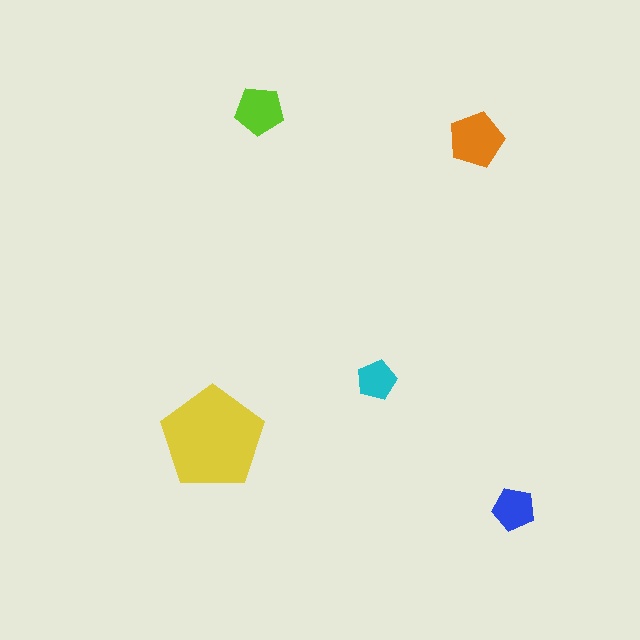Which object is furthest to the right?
The blue pentagon is rightmost.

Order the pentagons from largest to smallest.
the yellow one, the orange one, the lime one, the blue one, the cyan one.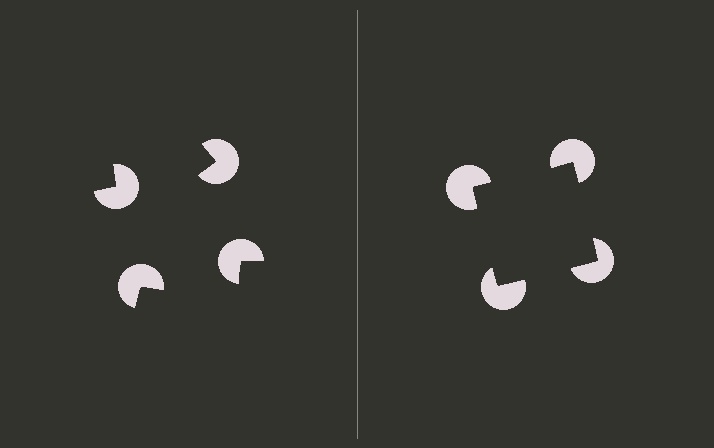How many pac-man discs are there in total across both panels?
8 — 4 on each side.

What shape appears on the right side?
An illusory square.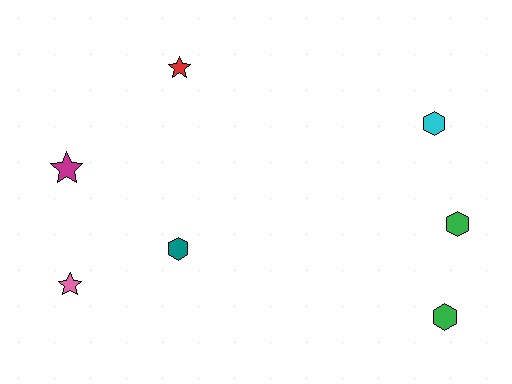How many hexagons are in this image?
There are 4 hexagons.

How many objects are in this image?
There are 7 objects.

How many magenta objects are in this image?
There is 1 magenta object.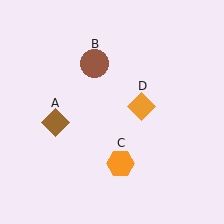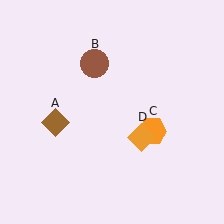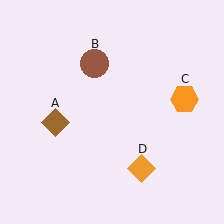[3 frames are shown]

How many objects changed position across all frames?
2 objects changed position: orange hexagon (object C), orange diamond (object D).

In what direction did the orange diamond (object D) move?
The orange diamond (object D) moved down.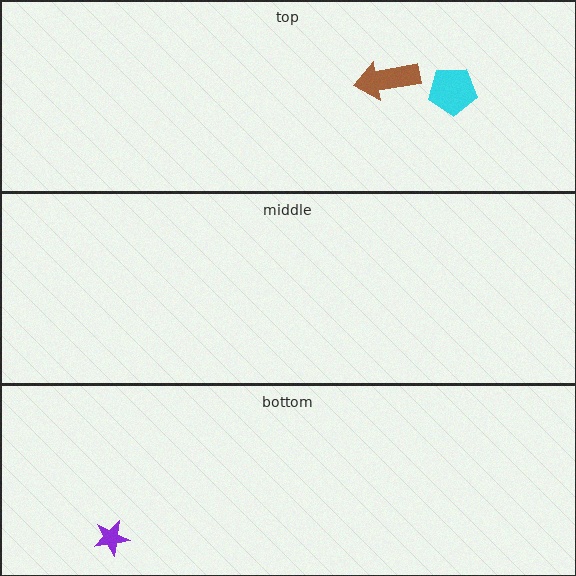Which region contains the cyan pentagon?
The top region.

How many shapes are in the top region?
2.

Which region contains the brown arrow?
The top region.